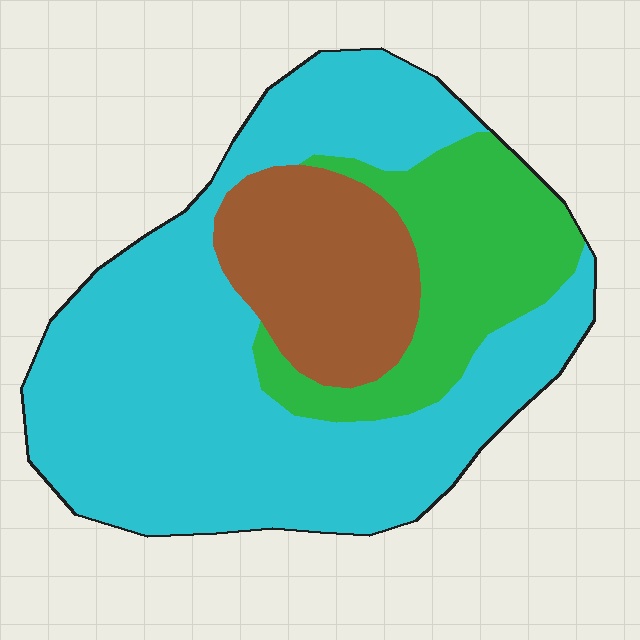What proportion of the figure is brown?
Brown covers roughly 20% of the figure.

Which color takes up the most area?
Cyan, at roughly 60%.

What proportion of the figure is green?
Green covers around 20% of the figure.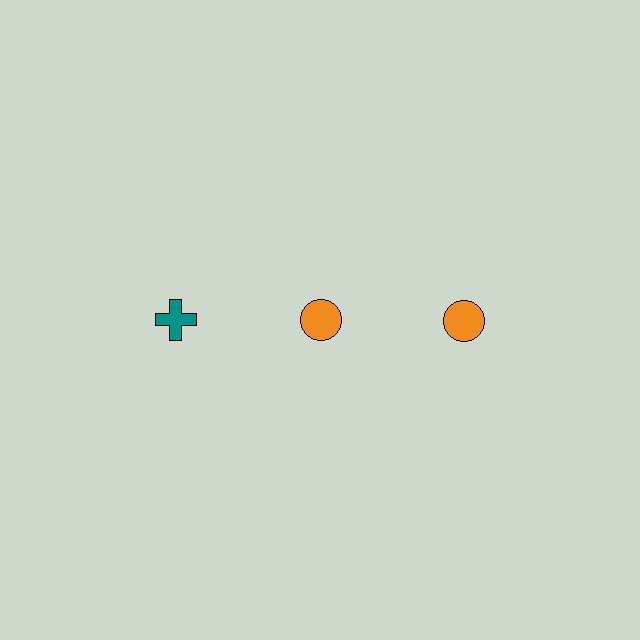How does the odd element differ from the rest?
It differs in both color (teal instead of orange) and shape (cross instead of circle).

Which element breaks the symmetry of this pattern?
The teal cross in the top row, leftmost column breaks the symmetry. All other shapes are orange circles.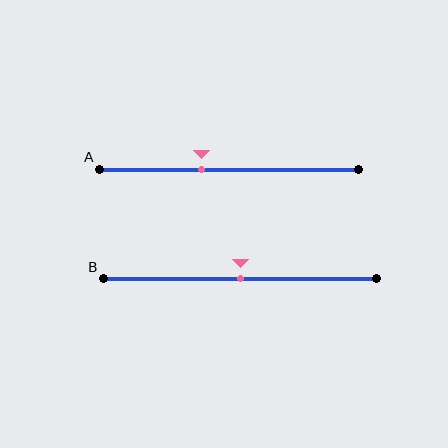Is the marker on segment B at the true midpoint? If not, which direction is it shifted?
Yes, the marker on segment B is at the true midpoint.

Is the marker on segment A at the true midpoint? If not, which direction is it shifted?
No, the marker on segment A is shifted to the left by about 10% of the segment length.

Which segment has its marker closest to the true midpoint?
Segment B has its marker closest to the true midpoint.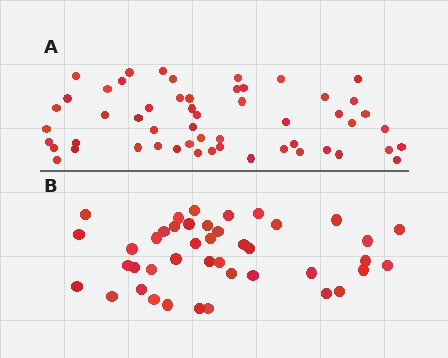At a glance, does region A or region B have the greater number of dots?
Region A (the top region) has more dots.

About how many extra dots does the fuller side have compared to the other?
Region A has roughly 12 or so more dots than region B.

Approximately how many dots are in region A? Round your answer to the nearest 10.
About 50 dots. (The exact count is 54, which rounds to 50.)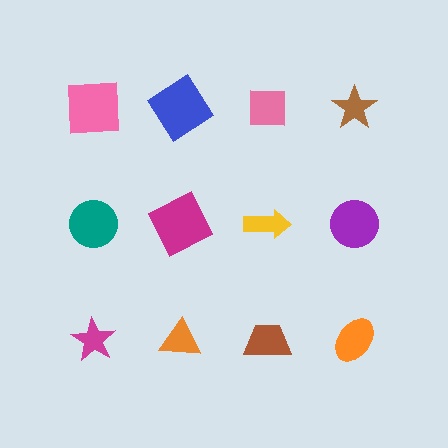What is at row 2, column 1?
A teal circle.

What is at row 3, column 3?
A brown trapezoid.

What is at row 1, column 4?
A brown star.